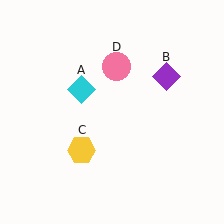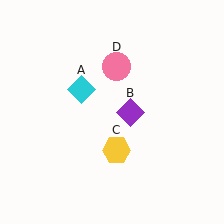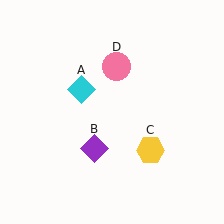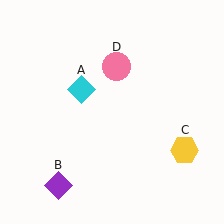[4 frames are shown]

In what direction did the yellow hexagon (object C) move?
The yellow hexagon (object C) moved right.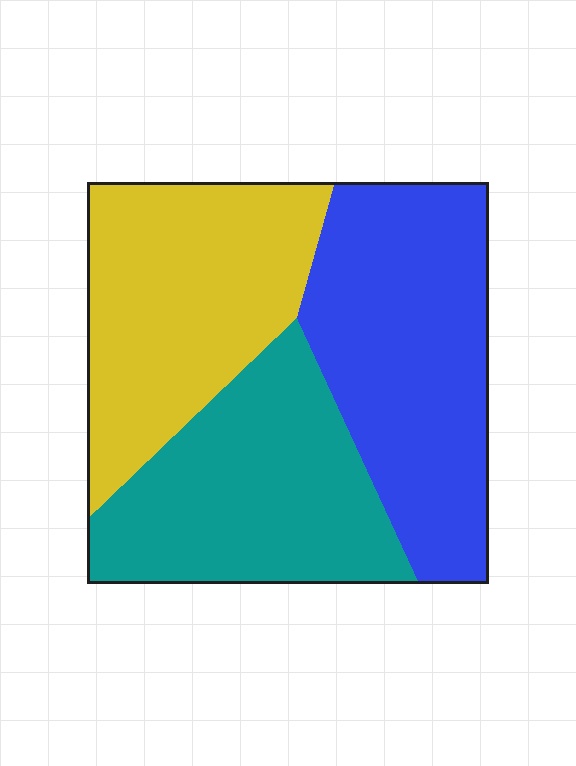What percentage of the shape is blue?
Blue covers 36% of the shape.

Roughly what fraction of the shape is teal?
Teal covers roughly 30% of the shape.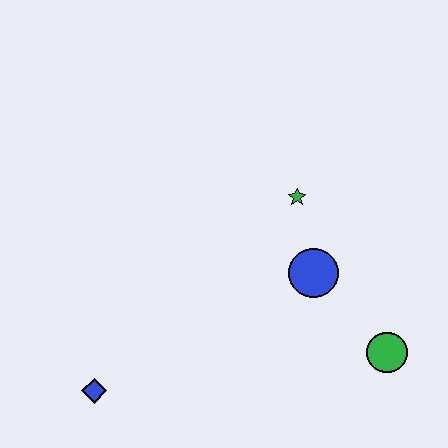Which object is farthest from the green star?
The blue diamond is farthest from the green star.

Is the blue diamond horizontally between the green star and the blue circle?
No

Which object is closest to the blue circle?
The green star is closest to the blue circle.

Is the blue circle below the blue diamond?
No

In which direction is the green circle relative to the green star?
The green circle is below the green star.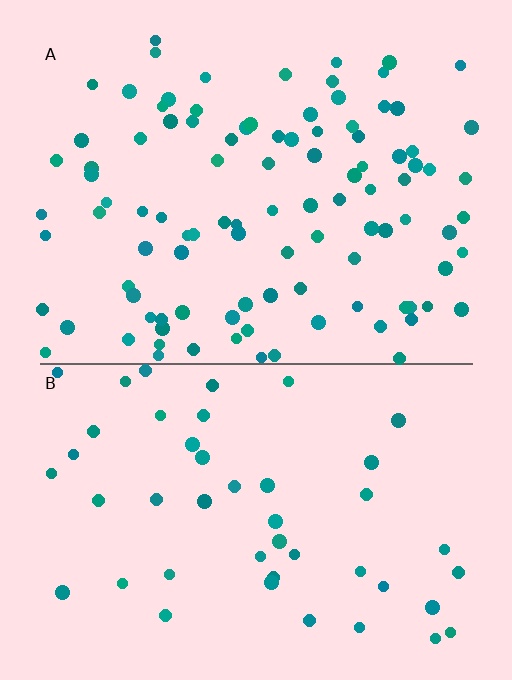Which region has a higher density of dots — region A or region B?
A (the top).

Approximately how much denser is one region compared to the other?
Approximately 2.2× — region A over region B.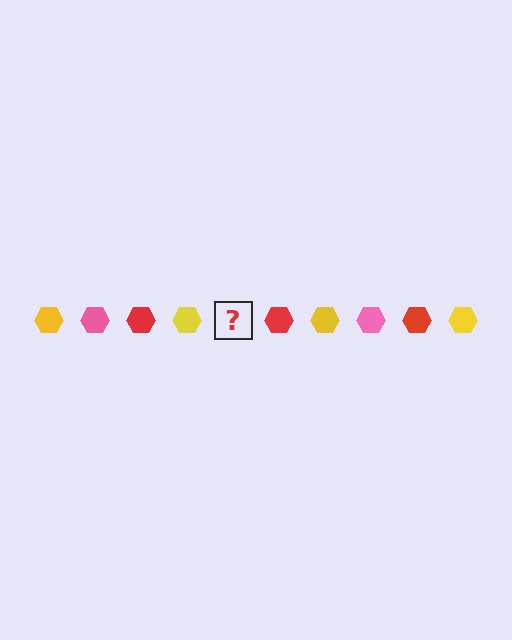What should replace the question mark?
The question mark should be replaced with a pink hexagon.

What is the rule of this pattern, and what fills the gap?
The rule is that the pattern cycles through yellow, pink, red hexagons. The gap should be filled with a pink hexagon.